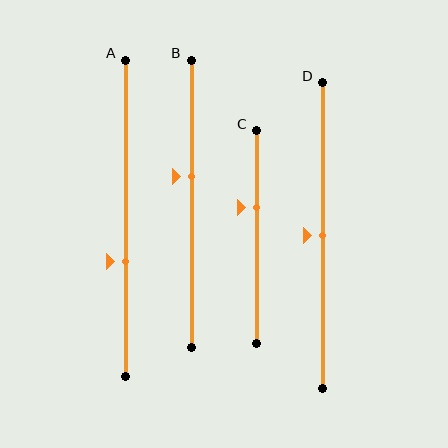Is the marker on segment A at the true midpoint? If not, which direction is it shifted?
No, the marker on segment A is shifted downward by about 14% of the segment length.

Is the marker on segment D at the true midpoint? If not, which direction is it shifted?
Yes, the marker on segment D is at the true midpoint.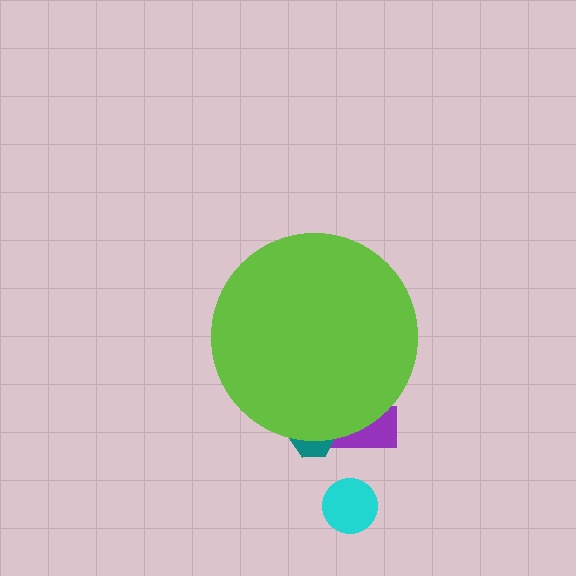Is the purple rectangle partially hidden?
Yes, the purple rectangle is partially hidden behind the lime circle.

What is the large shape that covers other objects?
A lime circle.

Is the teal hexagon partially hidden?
Yes, the teal hexagon is partially hidden behind the lime circle.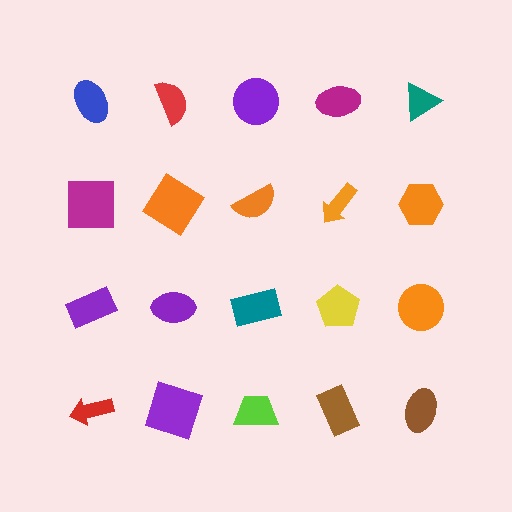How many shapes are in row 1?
5 shapes.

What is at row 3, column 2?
A purple ellipse.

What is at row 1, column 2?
A red semicircle.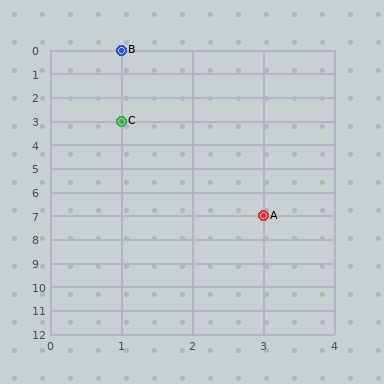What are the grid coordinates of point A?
Point A is at grid coordinates (3, 7).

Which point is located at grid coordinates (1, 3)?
Point C is at (1, 3).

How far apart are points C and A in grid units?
Points C and A are 2 columns and 4 rows apart (about 4.5 grid units diagonally).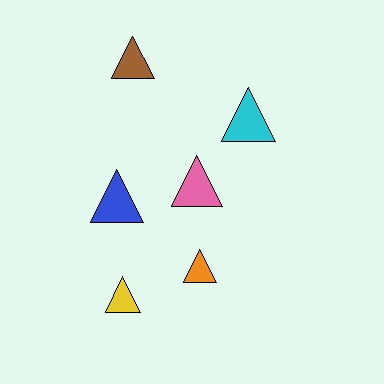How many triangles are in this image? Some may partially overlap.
There are 6 triangles.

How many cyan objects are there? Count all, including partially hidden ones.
There is 1 cyan object.